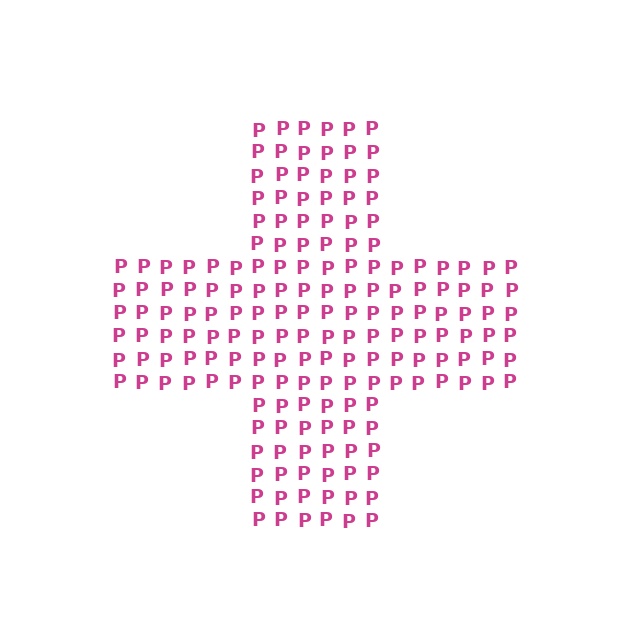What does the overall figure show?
The overall figure shows a cross.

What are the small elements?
The small elements are letter P's.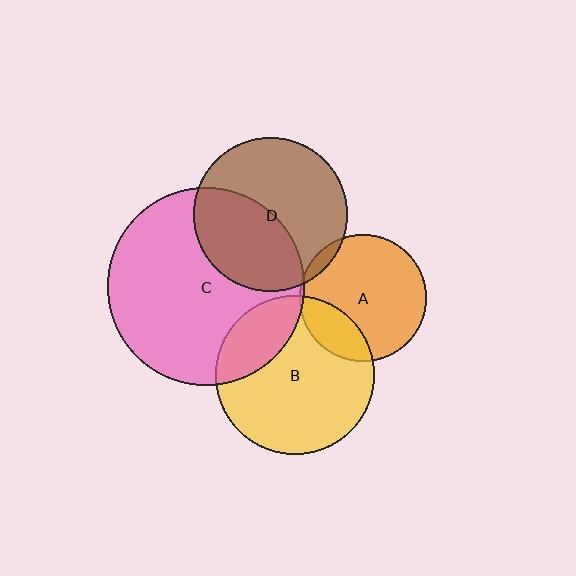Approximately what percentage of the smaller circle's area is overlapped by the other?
Approximately 45%.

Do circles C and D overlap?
Yes.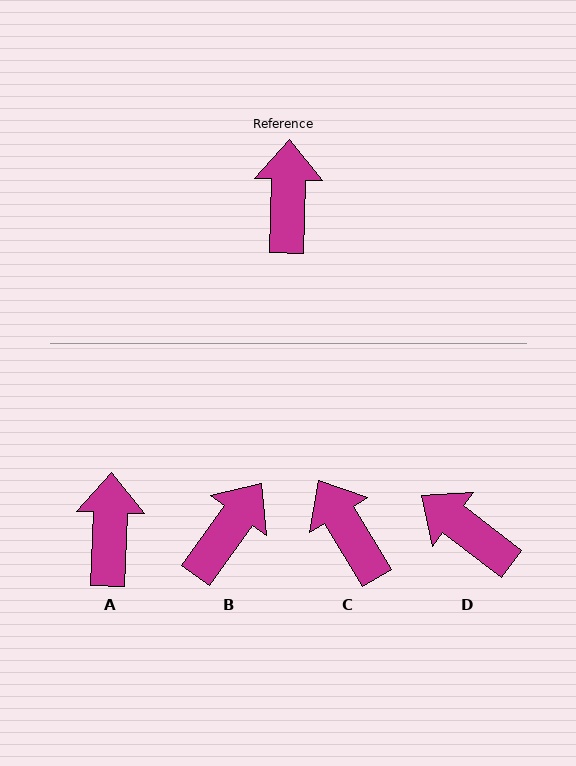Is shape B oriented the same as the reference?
No, it is off by about 34 degrees.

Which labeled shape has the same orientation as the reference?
A.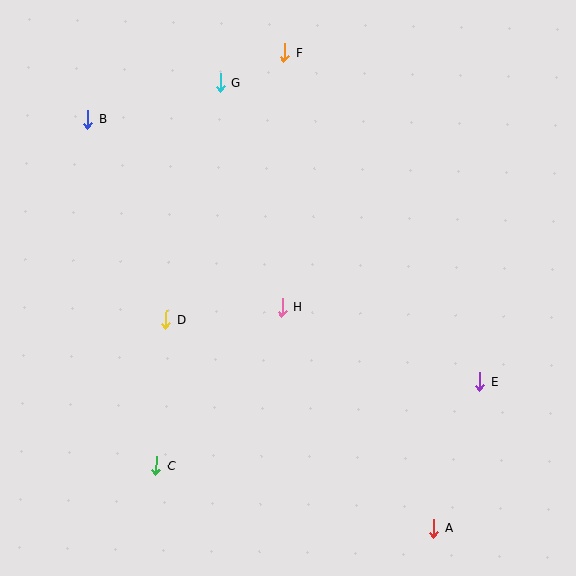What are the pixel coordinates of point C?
Point C is at (156, 466).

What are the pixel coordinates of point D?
Point D is at (166, 319).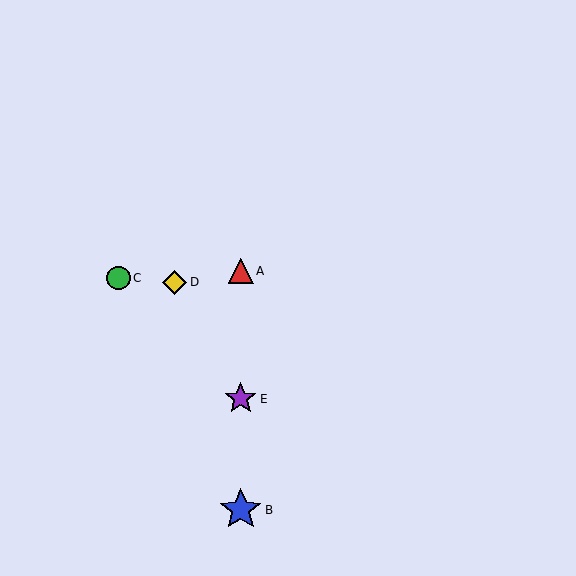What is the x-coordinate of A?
Object A is at x≈241.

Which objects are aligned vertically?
Objects A, B, E are aligned vertically.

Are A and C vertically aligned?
No, A is at x≈241 and C is at x≈118.